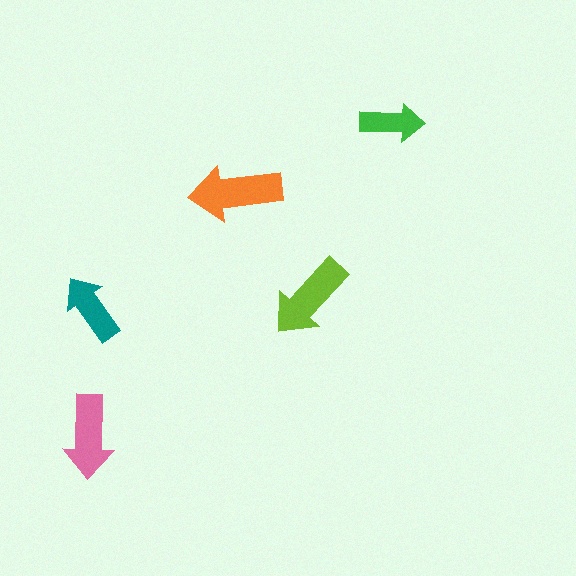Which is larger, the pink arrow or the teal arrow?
The pink one.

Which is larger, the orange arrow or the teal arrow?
The orange one.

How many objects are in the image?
There are 5 objects in the image.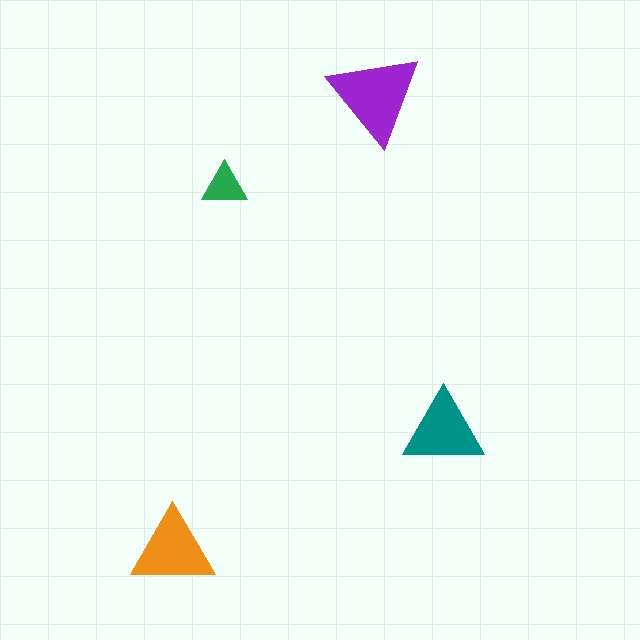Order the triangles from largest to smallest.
the purple one, the orange one, the teal one, the green one.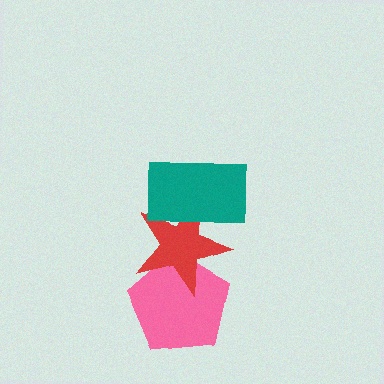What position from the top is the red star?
The red star is 2nd from the top.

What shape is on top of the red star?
The teal rectangle is on top of the red star.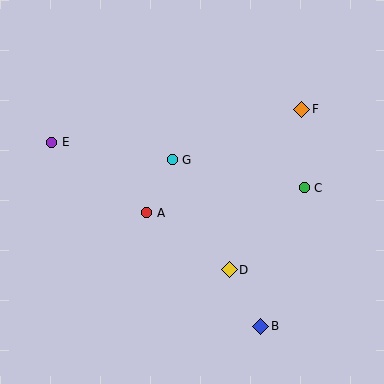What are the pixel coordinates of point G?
Point G is at (172, 160).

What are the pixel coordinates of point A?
Point A is at (147, 213).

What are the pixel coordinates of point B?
Point B is at (261, 326).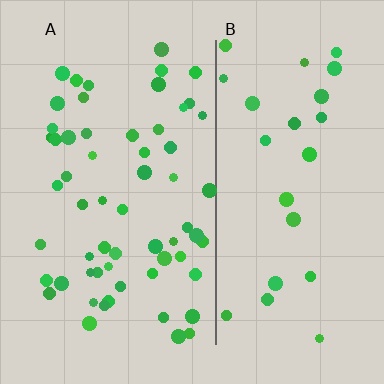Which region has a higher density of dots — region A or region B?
A (the left).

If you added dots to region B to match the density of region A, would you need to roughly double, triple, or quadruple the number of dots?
Approximately double.